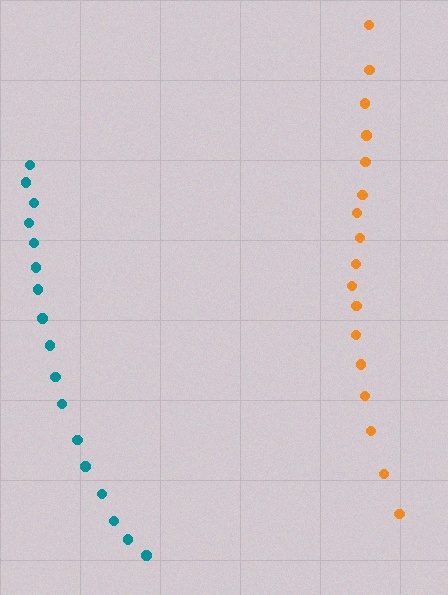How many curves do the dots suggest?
There are 2 distinct paths.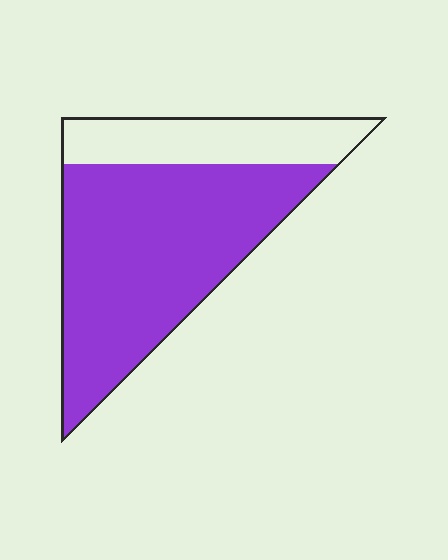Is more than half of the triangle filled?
Yes.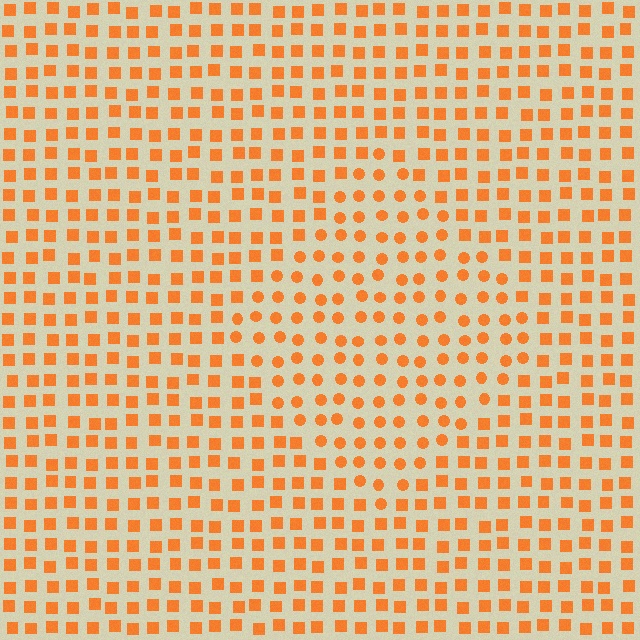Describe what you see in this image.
The image is filled with small orange elements arranged in a uniform grid. A diamond-shaped region contains circles, while the surrounding area contains squares. The boundary is defined purely by the change in element shape.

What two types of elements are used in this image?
The image uses circles inside the diamond region and squares outside it.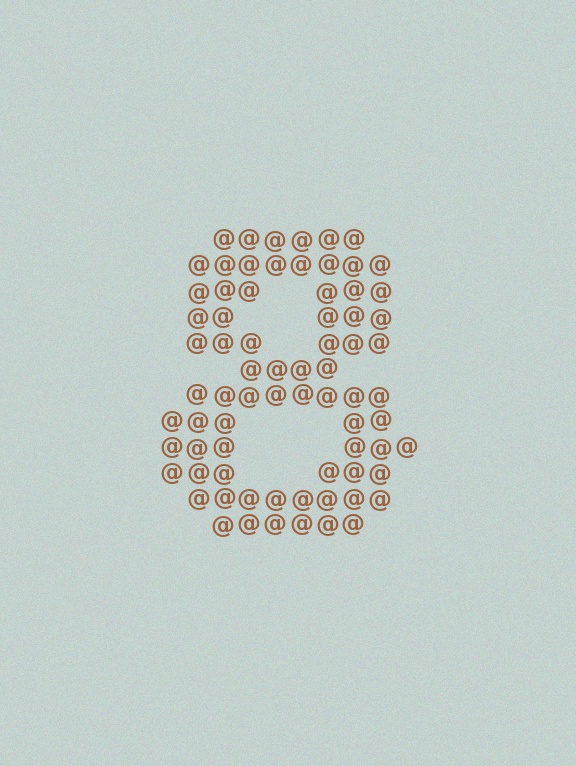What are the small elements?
The small elements are at signs.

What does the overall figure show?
The overall figure shows the digit 8.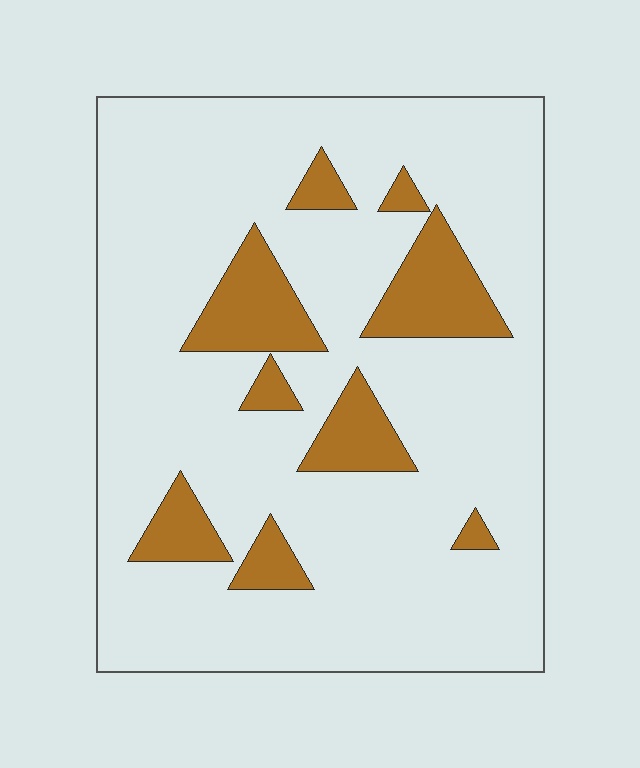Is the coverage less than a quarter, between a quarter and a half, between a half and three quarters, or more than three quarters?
Less than a quarter.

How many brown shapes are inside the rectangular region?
9.